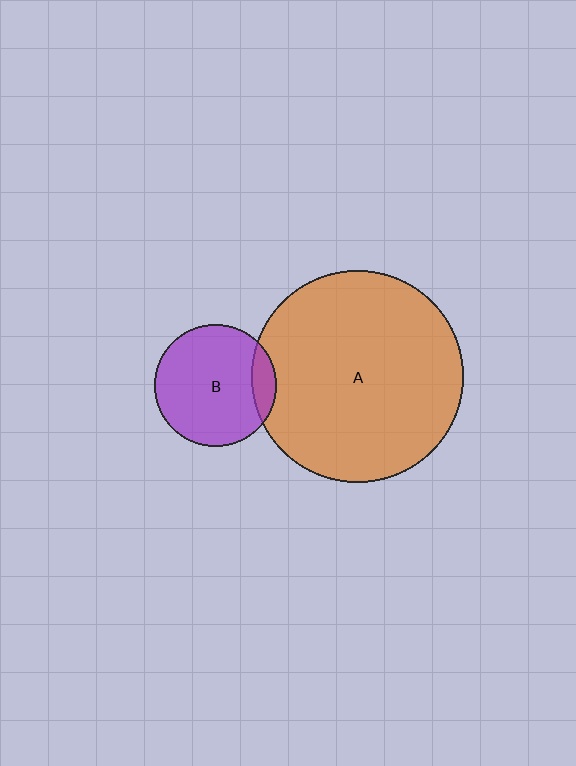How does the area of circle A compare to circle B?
Approximately 3.0 times.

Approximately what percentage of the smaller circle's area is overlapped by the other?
Approximately 10%.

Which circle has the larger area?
Circle A (orange).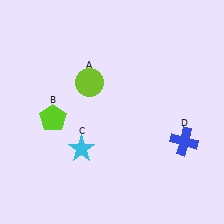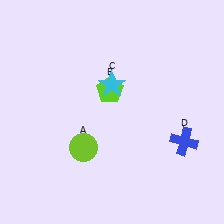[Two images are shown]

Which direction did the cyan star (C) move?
The cyan star (C) moved up.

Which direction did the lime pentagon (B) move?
The lime pentagon (B) moved right.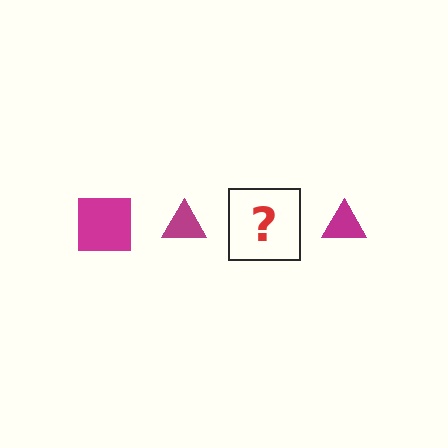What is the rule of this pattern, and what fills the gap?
The rule is that the pattern cycles through square, triangle shapes in magenta. The gap should be filled with a magenta square.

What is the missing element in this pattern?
The missing element is a magenta square.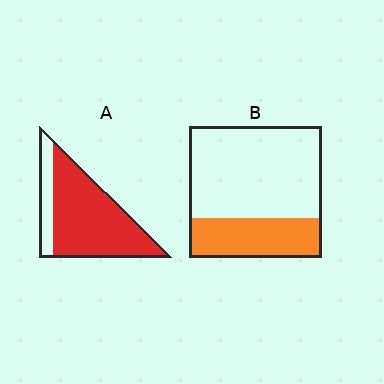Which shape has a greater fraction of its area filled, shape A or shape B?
Shape A.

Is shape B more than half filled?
No.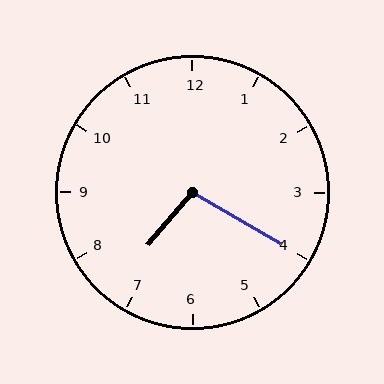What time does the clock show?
7:20.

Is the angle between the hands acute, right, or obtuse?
It is obtuse.